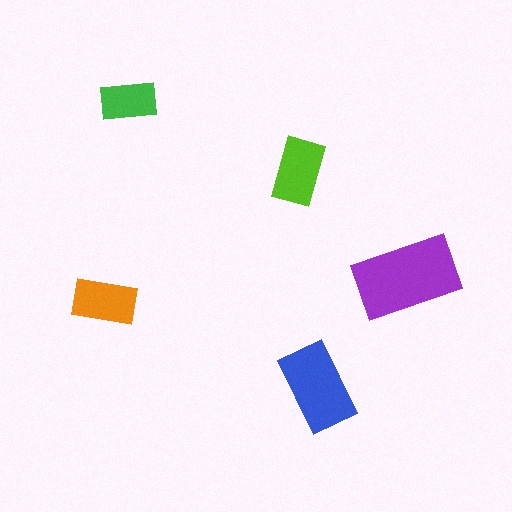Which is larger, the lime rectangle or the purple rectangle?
The purple one.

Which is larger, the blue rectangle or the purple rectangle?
The purple one.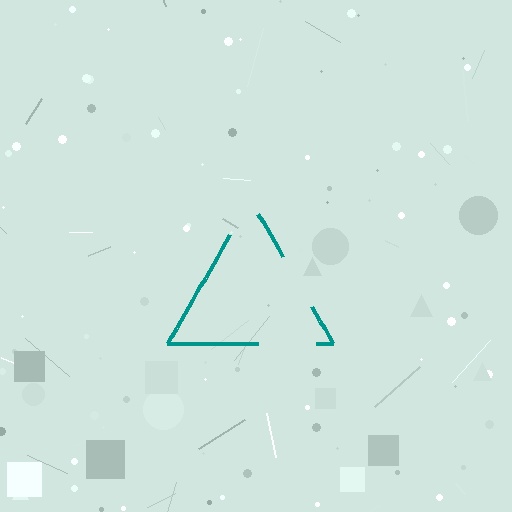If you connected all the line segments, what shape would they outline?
They would outline a triangle.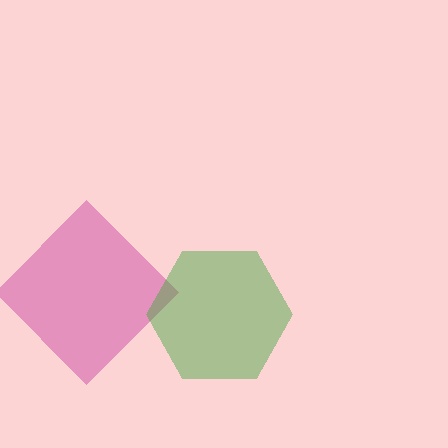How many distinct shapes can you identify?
There are 2 distinct shapes: a magenta diamond, a green hexagon.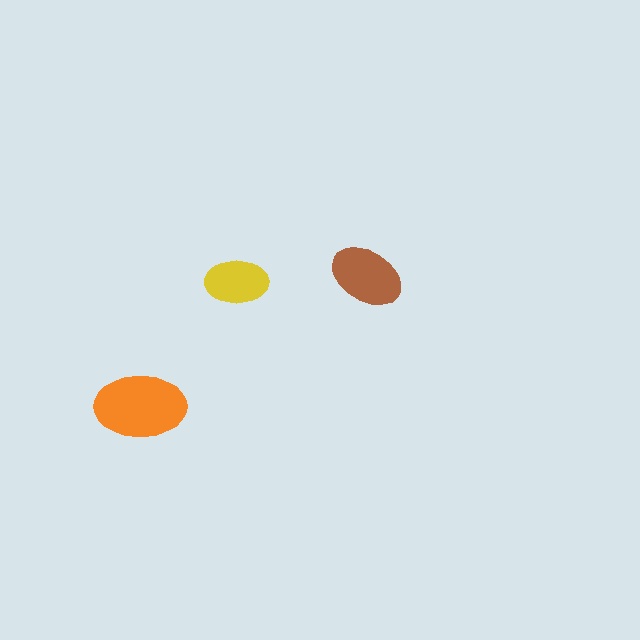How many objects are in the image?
There are 3 objects in the image.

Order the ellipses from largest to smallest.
the orange one, the brown one, the yellow one.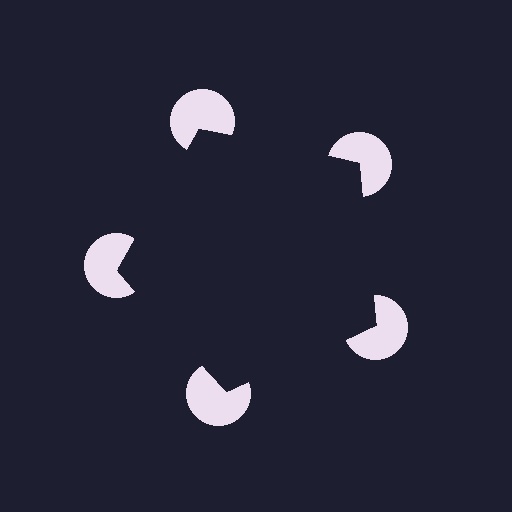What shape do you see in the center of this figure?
An illusory pentagon — its edges are inferred from the aligned wedge cuts in the pac-man discs, not physically drawn.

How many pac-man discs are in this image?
There are 5 — one at each vertex of the illusory pentagon.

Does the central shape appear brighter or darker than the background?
It typically appears slightly darker than the background, even though no actual brightness change is drawn.